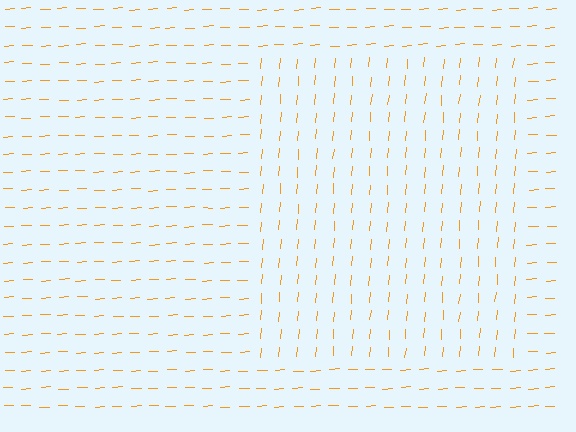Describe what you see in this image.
The image is filled with small orange line segments. A rectangle region in the image has lines oriented differently from the surrounding lines, creating a visible texture boundary.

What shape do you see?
I see a rectangle.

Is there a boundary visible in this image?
Yes, there is a texture boundary formed by a change in line orientation.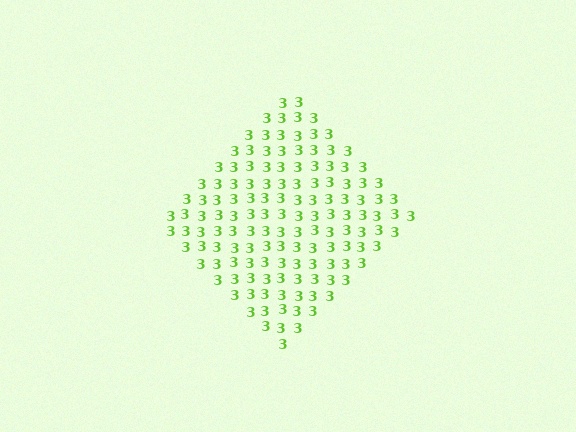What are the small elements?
The small elements are digit 3's.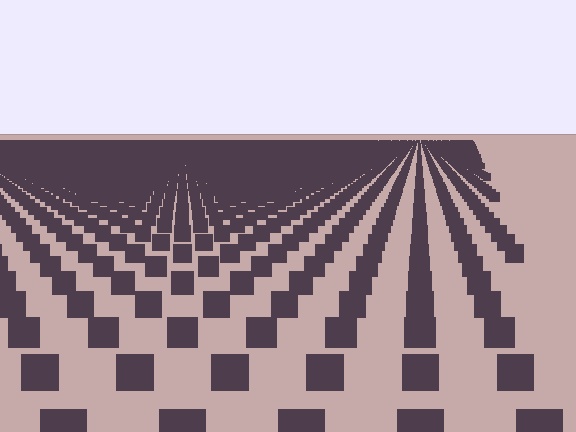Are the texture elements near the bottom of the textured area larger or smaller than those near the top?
Larger. Near the bottom, elements are closer to the viewer and appear at a bigger on-screen size.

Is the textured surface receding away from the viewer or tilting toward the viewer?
The surface is receding away from the viewer. Texture elements get smaller and denser toward the top.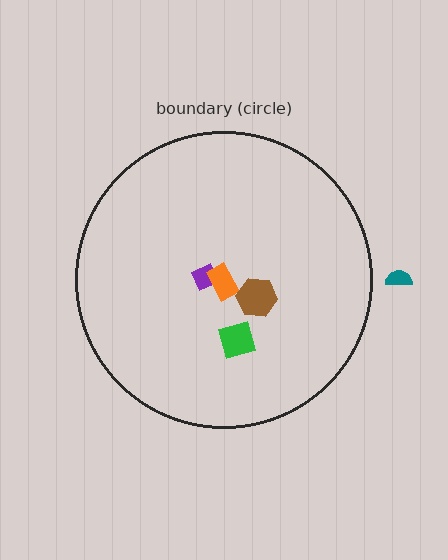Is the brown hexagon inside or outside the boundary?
Inside.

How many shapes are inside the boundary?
4 inside, 1 outside.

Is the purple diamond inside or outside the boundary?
Inside.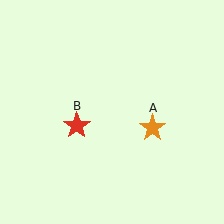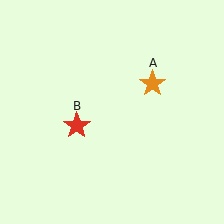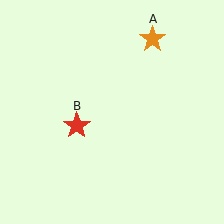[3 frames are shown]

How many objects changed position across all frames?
1 object changed position: orange star (object A).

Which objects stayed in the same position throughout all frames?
Red star (object B) remained stationary.